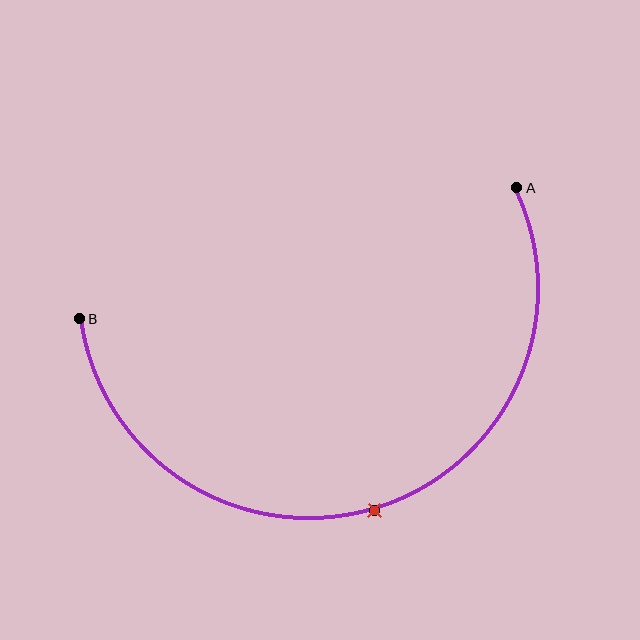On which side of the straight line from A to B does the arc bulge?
The arc bulges below the straight line connecting A and B.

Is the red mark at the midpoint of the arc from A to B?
Yes. The red mark lies on the arc at equal arc-length from both A and B — it is the arc midpoint.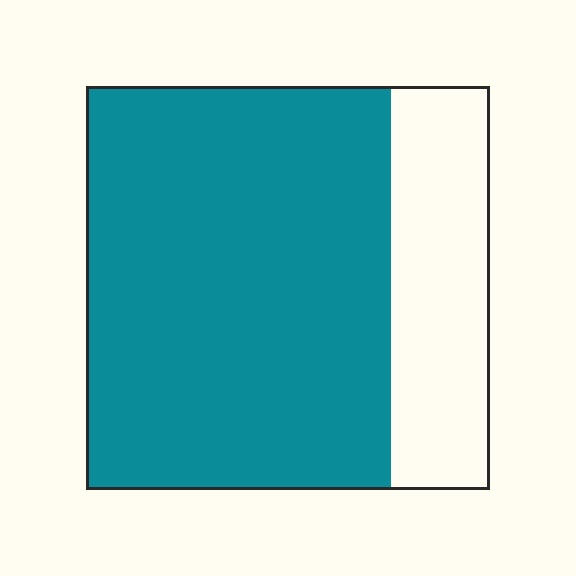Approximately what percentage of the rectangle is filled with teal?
Approximately 75%.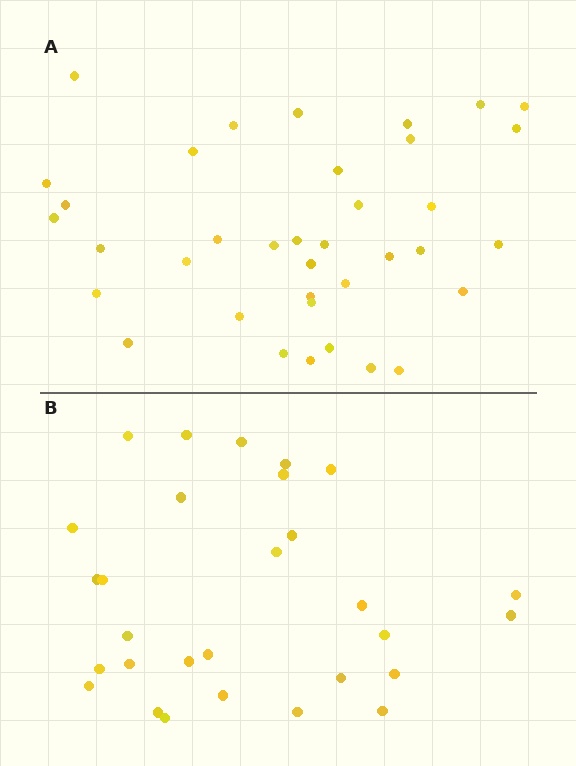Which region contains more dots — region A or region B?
Region A (the top region) has more dots.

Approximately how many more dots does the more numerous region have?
Region A has roughly 8 or so more dots than region B.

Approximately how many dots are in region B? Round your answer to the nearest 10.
About 30 dots. (The exact count is 29, which rounds to 30.)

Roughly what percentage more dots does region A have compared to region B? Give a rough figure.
About 30% more.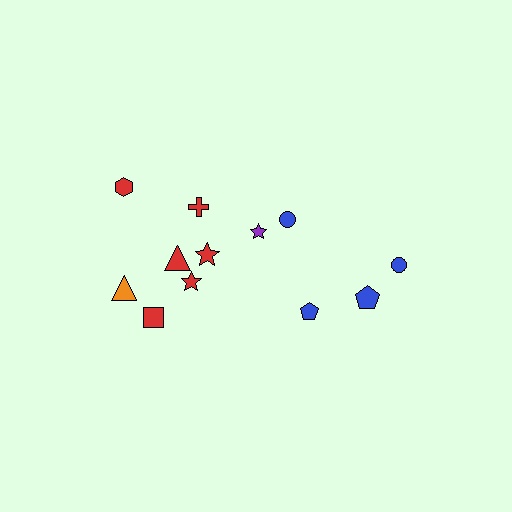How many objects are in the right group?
There are 5 objects.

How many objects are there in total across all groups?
There are 12 objects.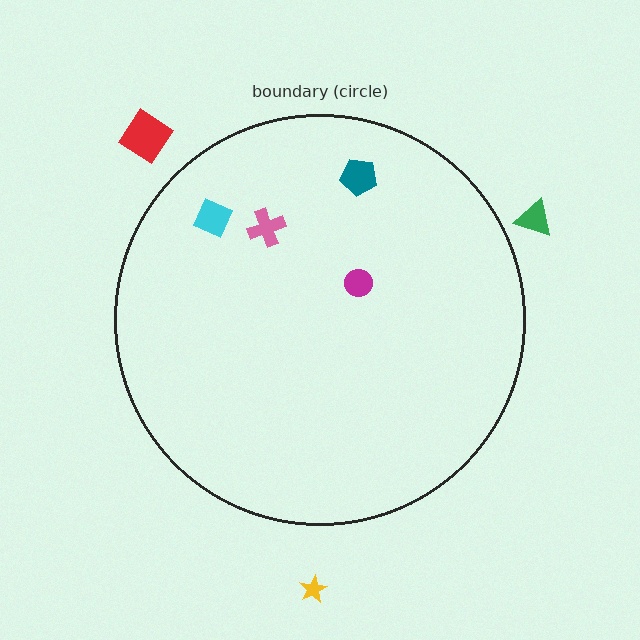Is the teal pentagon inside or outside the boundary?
Inside.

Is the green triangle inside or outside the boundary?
Outside.